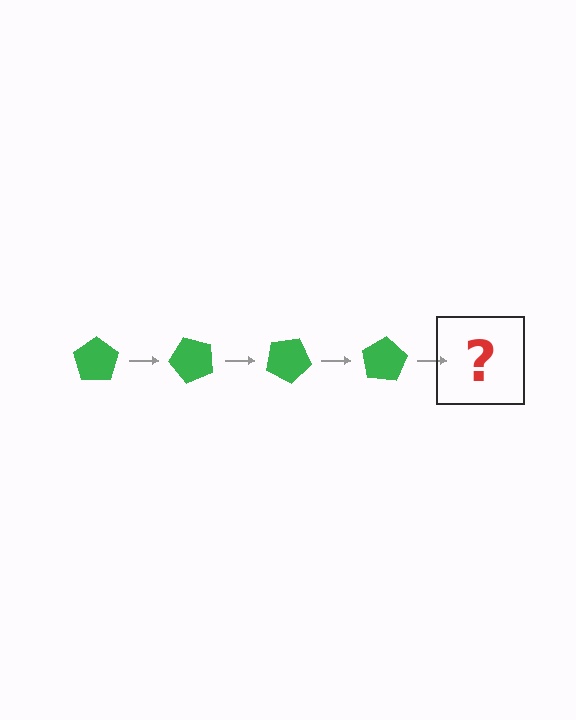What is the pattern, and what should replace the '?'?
The pattern is that the pentagon rotates 50 degrees each step. The '?' should be a green pentagon rotated 200 degrees.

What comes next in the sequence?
The next element should be a green pentagon rotated 200 degrees.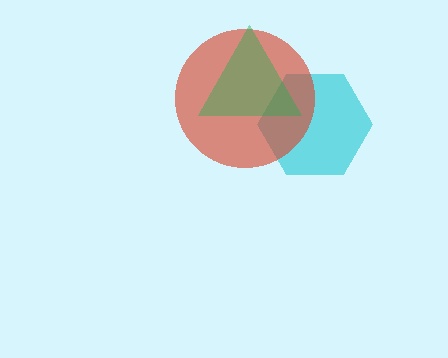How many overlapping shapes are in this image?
There are 3 overlapping shapes in the image.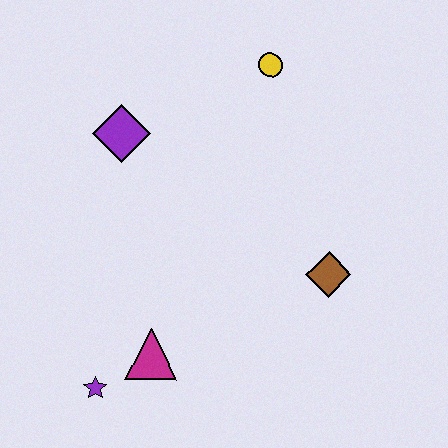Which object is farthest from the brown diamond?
The purple star is farthest from the brown diamond.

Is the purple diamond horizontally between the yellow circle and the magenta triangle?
No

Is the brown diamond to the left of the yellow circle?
No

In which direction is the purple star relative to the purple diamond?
The purple star is below the purple diamond.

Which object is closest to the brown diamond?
The magenta triangle is closest to the brown diamond.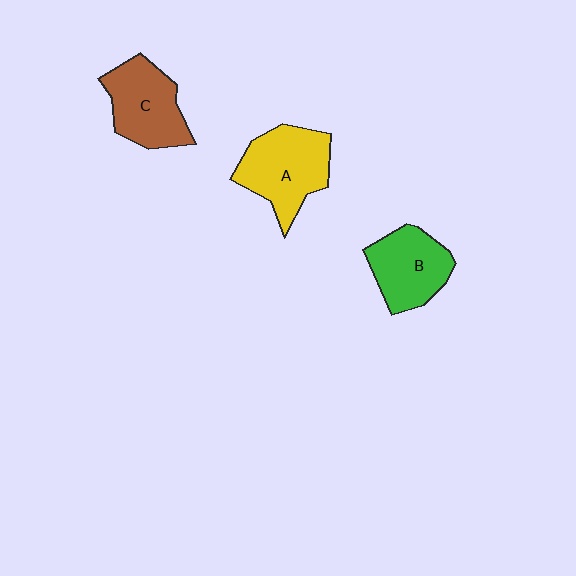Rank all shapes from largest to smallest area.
From largest to smallest: A (yellow), C (brown), B (green).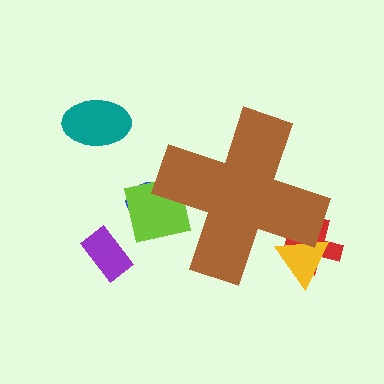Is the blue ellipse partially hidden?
Yes, the blue ellipse is partially hidden behind the brown cross.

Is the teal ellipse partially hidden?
No, the teal ellipse is fully visible.